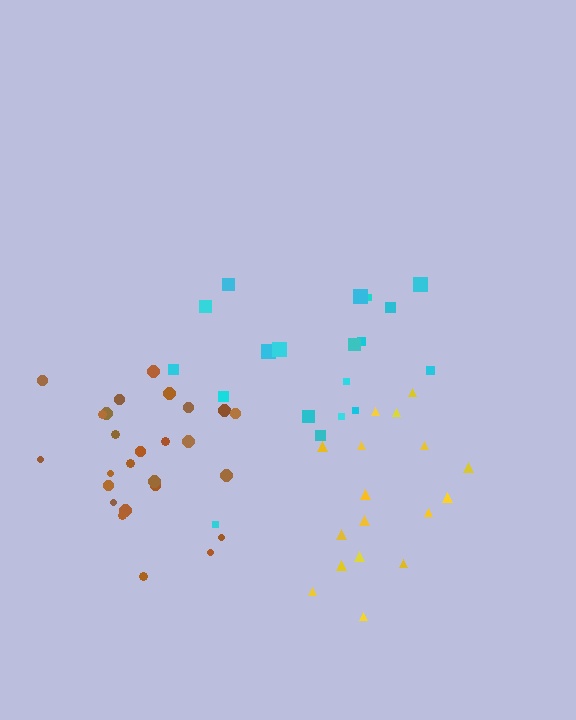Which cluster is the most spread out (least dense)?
Yellow.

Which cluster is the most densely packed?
Brown.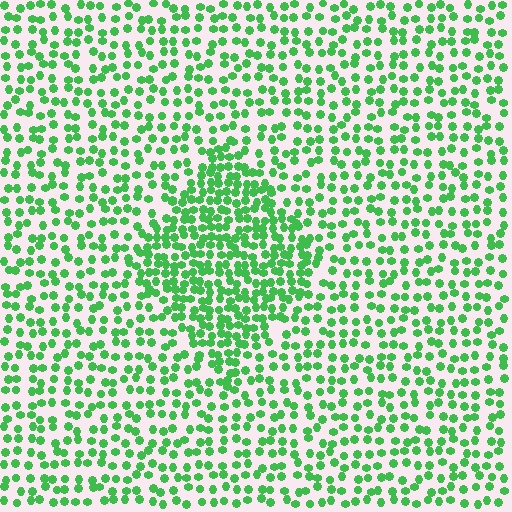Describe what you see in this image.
The image contains small green elements arranged at two different densities. A diamond-shaped region is visible where the elements are more densely packed than the surrounding area.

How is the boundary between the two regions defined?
The boundary is defined by a change in element density (approximately 1.8x ratio). All elements are the same color, size, and shape.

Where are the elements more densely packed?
The elements are more densely packed inside the diamond boundary.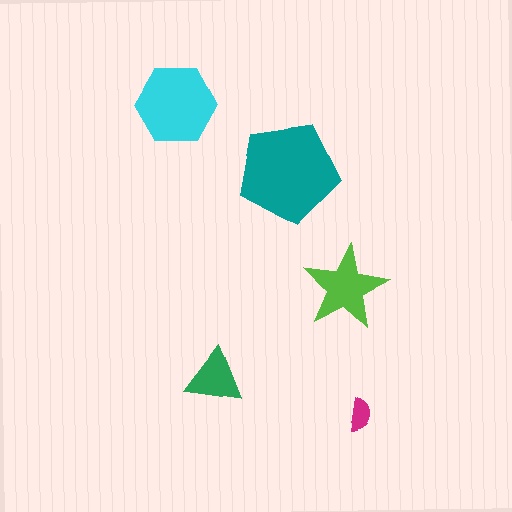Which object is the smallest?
The magenta semicircle.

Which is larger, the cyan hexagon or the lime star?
The cyan hexagon.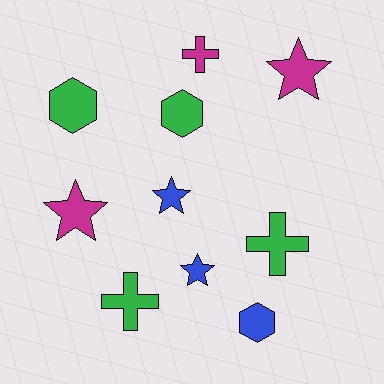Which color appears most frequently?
Green, with 4 objects.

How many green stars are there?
There are no green stars.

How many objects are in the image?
There are 10 objects.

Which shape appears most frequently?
Star, with 4 objects.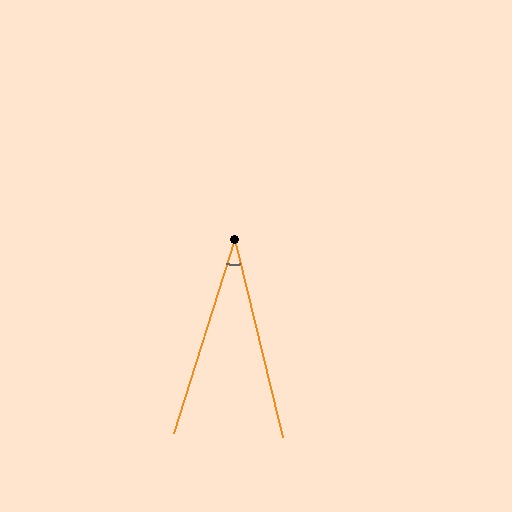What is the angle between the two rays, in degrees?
Approximately 31 degrees.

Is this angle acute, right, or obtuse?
It is acute.